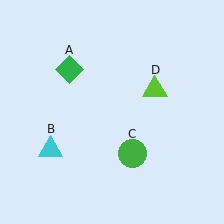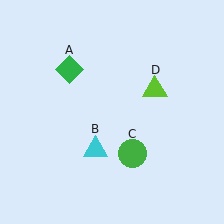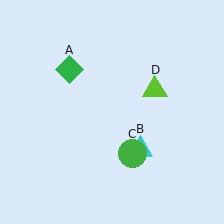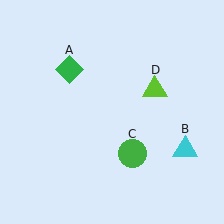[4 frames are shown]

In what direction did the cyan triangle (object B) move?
The cyan triangle (object B) moved right.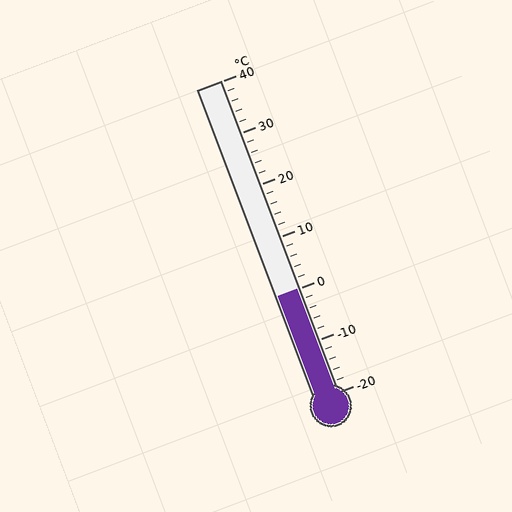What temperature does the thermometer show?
The thermometer shows approximately 0°C.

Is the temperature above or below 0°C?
The temperature is at 0°C.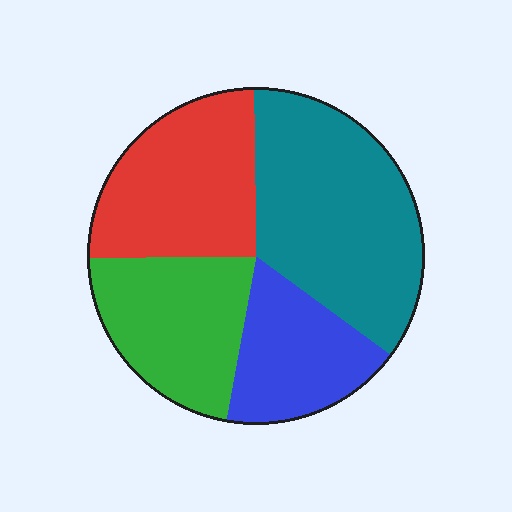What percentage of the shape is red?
Red takes up between a quarter and a half of the shape.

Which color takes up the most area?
Teal, at roughly 35%.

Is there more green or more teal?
Teal.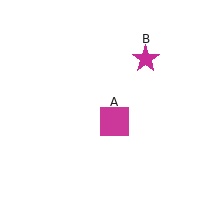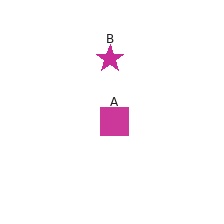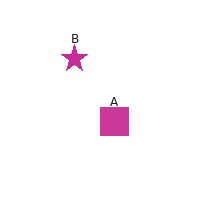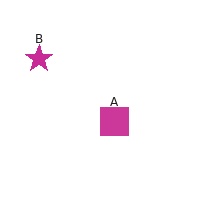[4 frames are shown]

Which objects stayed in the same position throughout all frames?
Magenta square (object A) remained stationary.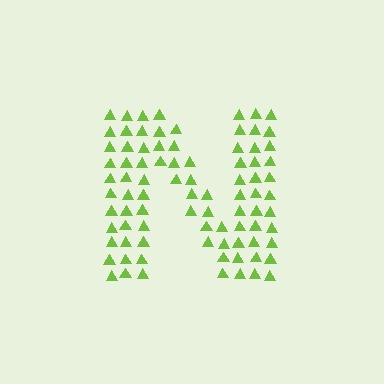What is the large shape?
The large shape is the letter N.